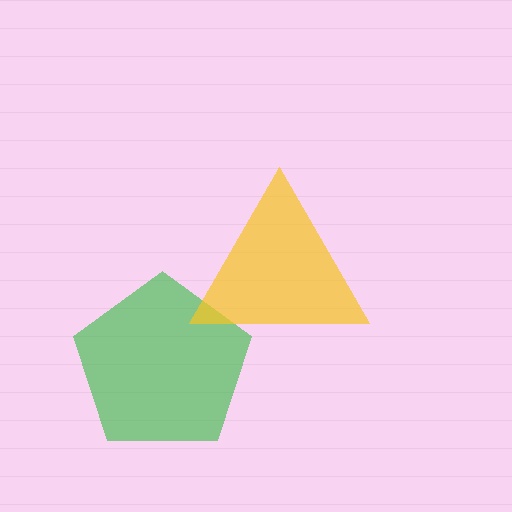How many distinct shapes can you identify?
There are 2 distinct shapes: a green pentagon, a yellow triangle.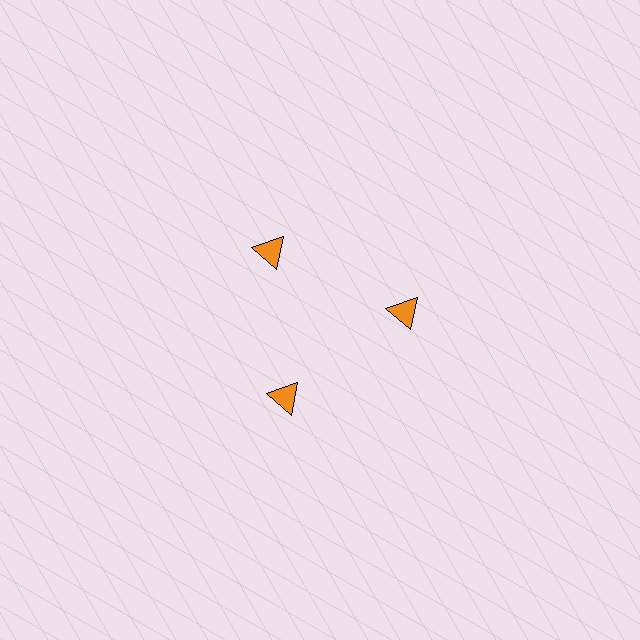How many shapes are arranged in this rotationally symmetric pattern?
There are 3 shapes, arranged in 3 groups of 1.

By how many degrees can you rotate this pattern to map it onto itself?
The pattern maps onto itself every 120 degrees of rotation.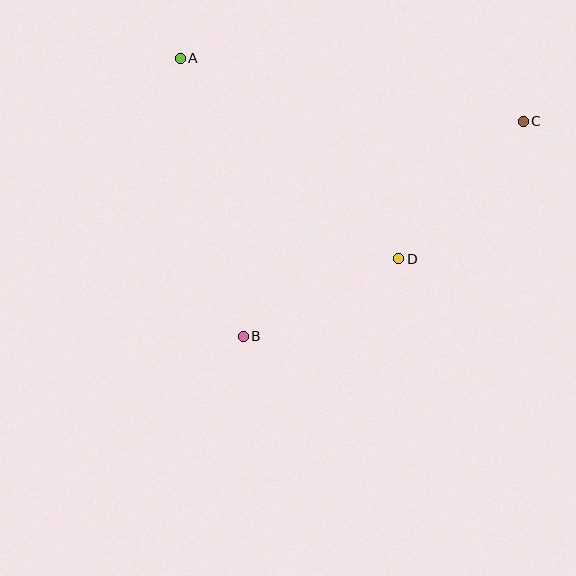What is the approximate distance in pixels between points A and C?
The distance between A and C is approximately 349 pixels.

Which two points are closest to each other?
Points B and D are closest to each other.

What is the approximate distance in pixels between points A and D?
The distance between A and D is approximately 296 pixels.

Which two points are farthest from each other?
Points B and C are farthest from each other.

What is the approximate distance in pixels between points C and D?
The distance between C and D is approximately 186 pixels.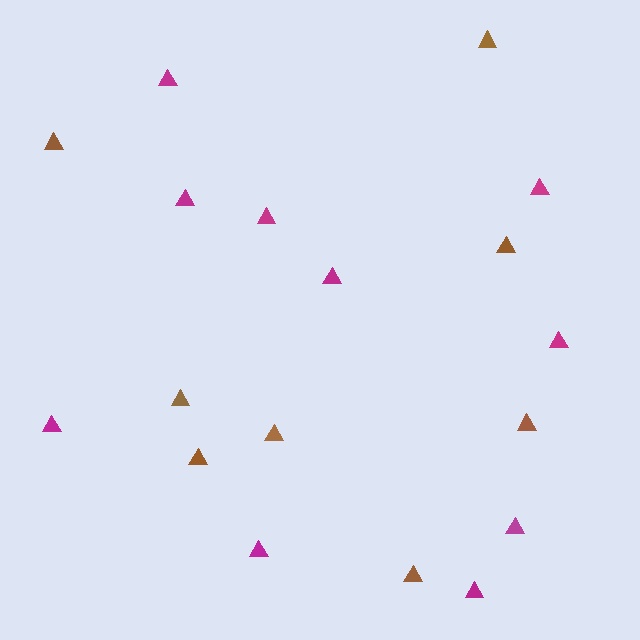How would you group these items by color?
There are 2 groups: one group of brown triangles (8) and one group of magenta triangles (10).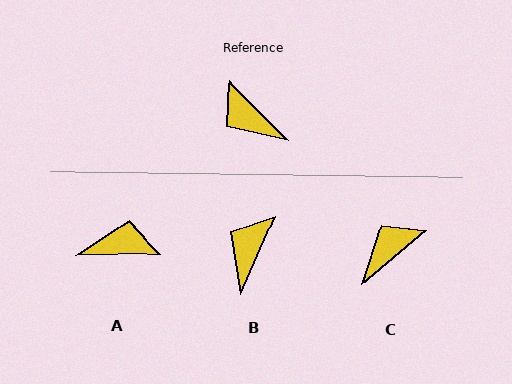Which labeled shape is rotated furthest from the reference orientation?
A, about 133 degrees away.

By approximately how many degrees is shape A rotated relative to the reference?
Approximately 133 degrees clockwise.